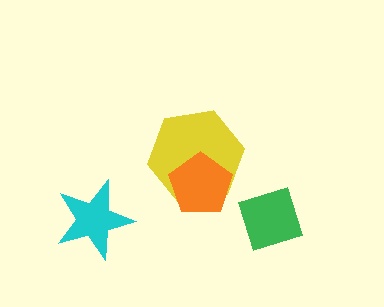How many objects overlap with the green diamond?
0 objects overlap with the green diamond.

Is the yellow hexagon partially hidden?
Yes, it is partially covered by another shape.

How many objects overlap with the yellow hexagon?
1 object overlaps with the yellow hexagon.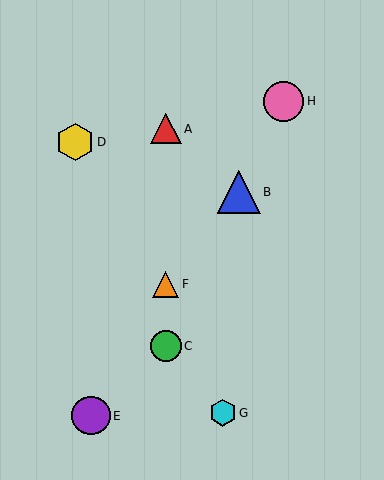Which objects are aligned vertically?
Objects A, C, F are aligned vertically.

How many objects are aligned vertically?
3 objects (A, C, F) are aligned vertically.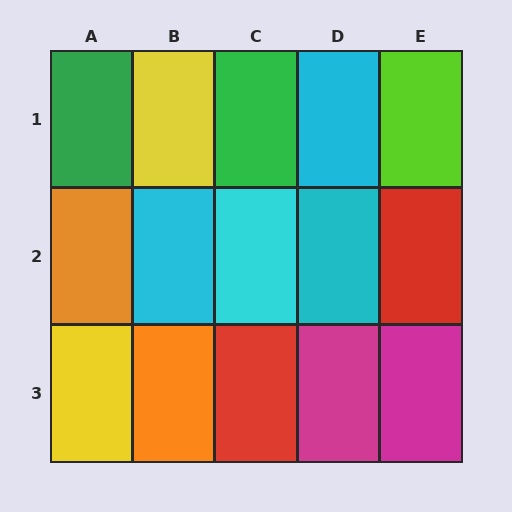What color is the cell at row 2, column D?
Cyan.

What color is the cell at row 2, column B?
Cyan.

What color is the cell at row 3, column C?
Red.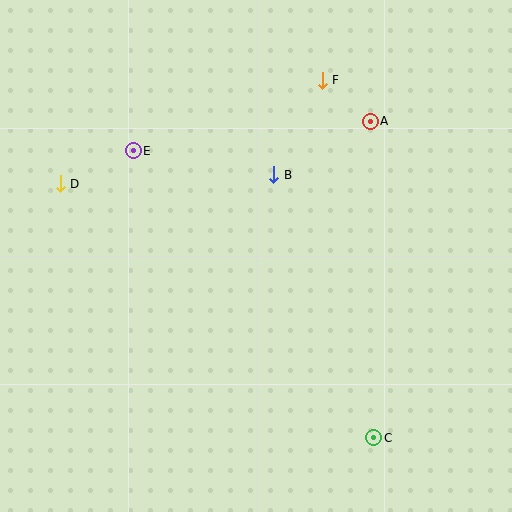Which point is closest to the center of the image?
Point B at (274, 175) is closest to the center.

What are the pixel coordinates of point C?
Point C is at (374, 438).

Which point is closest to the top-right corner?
Point A is closest to the top-right corner.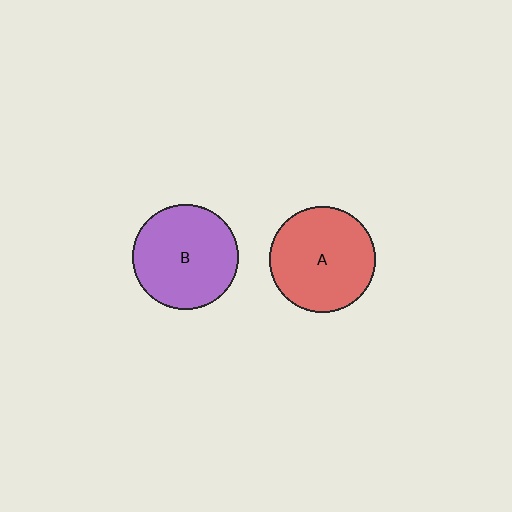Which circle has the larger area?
Circle A (red).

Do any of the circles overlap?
No, none of the circles overlap.